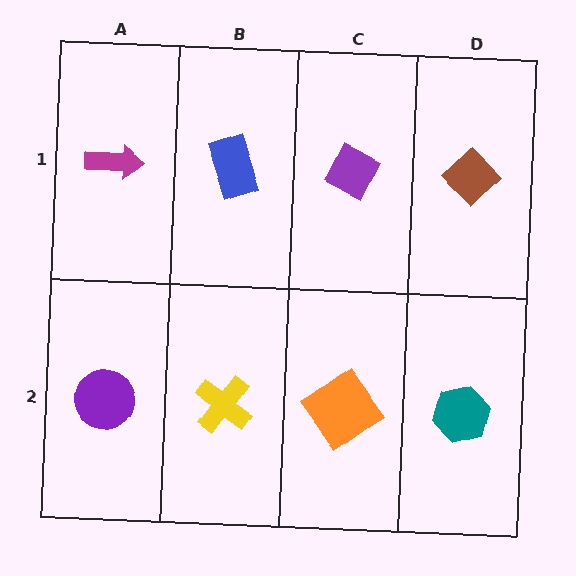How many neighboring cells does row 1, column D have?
2.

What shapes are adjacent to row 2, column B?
A blue rectangle (row 1, column B), a purple circle (row 2, column A), an orange diamond (row 2, column C).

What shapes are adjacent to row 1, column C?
An orange diamond (row 2, column C), a blue rectangle (row 1, column B), a brown diamond (row 1, column D).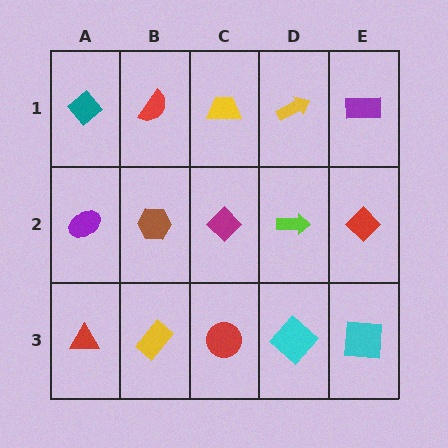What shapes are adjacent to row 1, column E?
A red diamond (row 2, column E), a yellow arrow (row 1, column D).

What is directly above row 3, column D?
A lime arrow.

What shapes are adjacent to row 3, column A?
A purple ellipse (row 2, column A), a yellow rectangle (row 3, column B).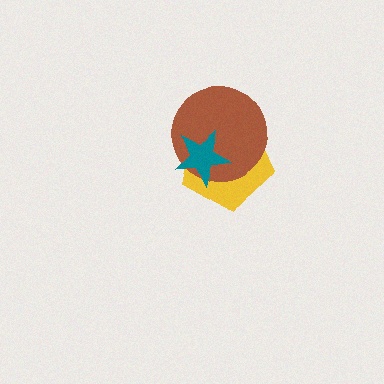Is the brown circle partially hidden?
Yes, it is partially covered by another shape.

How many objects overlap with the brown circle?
2 objects overlap with the brown circle.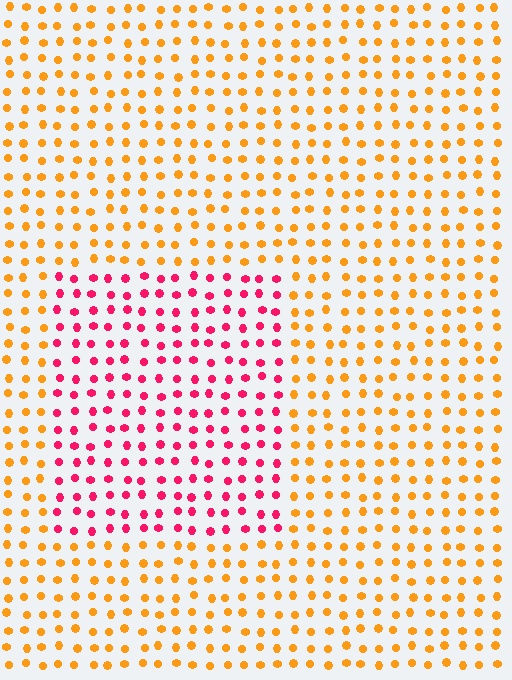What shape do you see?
I see a rectangle.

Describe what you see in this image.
The image is filled with small orange elements in a uniform arrangement. A rectangle-shaped region is visible where the elements are tinted to a slightly different hue, forming a subtle color boundary.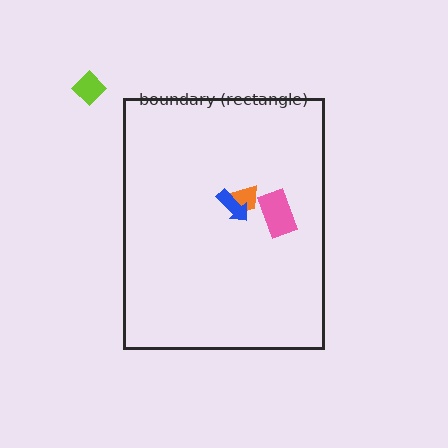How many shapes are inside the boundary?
3 inside, 1 outside.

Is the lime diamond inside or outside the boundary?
Outside.